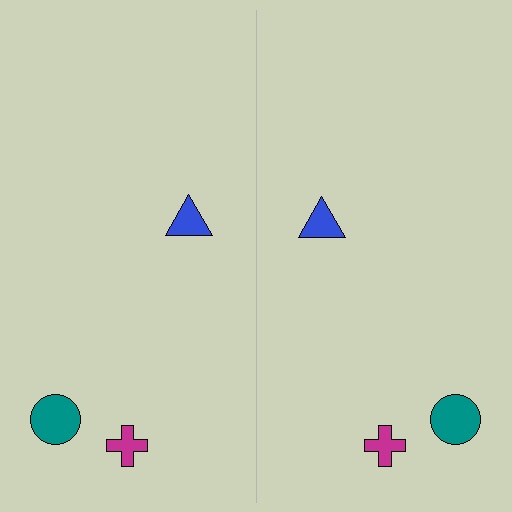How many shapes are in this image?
There are 6 shapes in this image.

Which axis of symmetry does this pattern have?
The pattern has a vertical axis of symmetry running through the center of the image.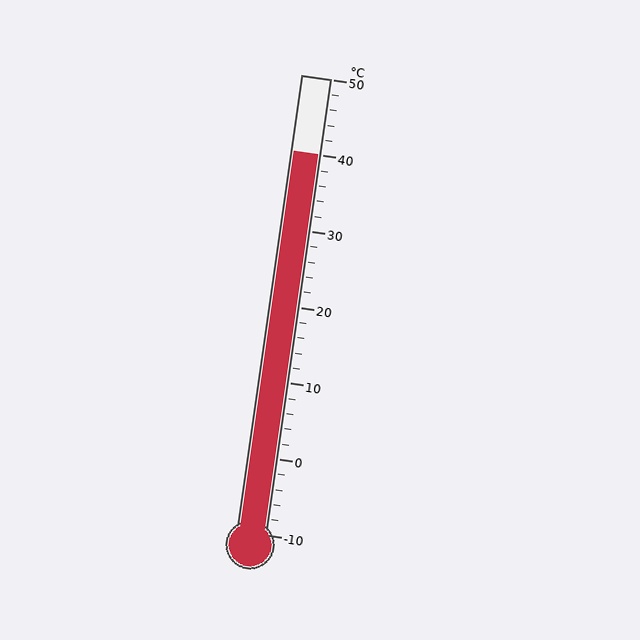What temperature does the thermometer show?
The thermometer shows approximately 40°C.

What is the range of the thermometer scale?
The thermometer scale ranges from -10°C to 50°C.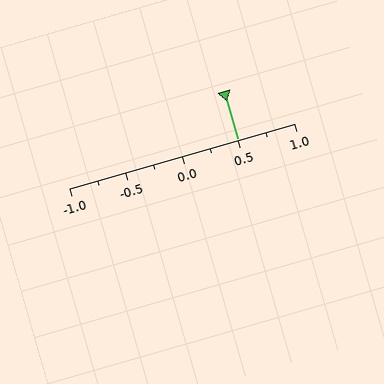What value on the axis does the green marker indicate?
The marker indicates approximately 0.5.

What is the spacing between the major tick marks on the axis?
The major ticks are spaced 0.5 apart.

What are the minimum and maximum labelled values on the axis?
The axis runs from -1.0 to 1.0.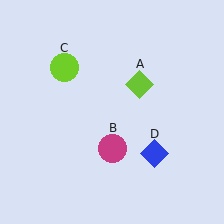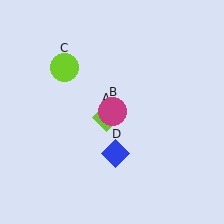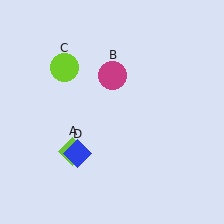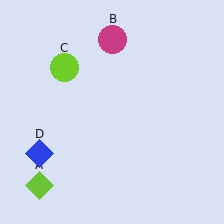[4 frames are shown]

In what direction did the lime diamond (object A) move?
The lime diamond (object A) moved down and to the left.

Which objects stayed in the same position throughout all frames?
Lime circle (object C) remained stationary.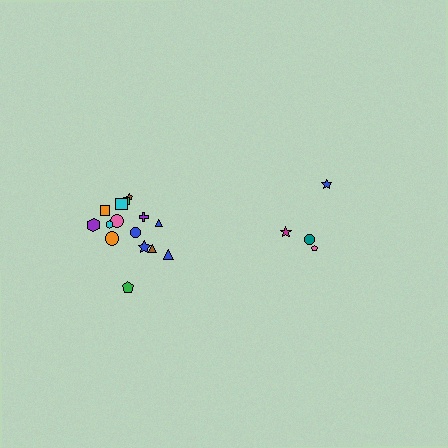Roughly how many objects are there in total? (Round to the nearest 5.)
Roughly 20 objects in total.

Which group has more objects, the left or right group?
The left group.